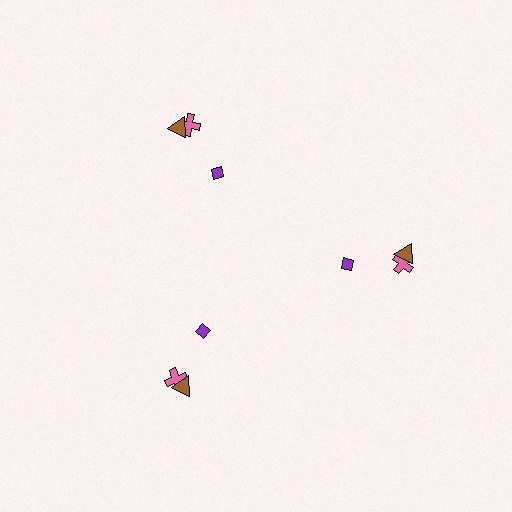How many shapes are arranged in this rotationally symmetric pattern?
There are 9 shapes, arranged in 3 groups of 3.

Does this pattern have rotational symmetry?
Yes, this pattern has 3-fold rotational symmetry. It looks the same after rotating 120 degrees around the center.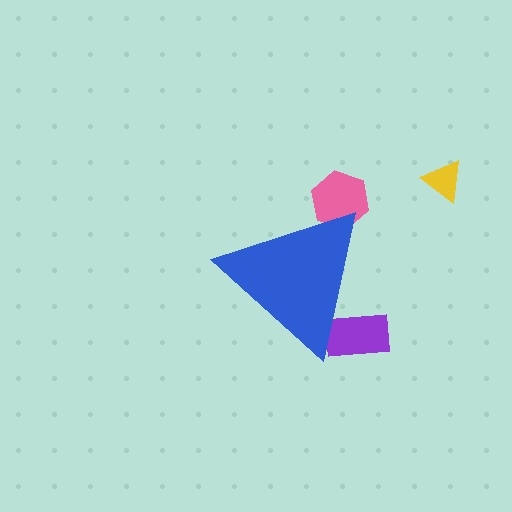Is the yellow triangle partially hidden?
No, the yellow triangle is fully visible.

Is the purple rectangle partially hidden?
Yes, the purple rectangle is partially hidden behind the blue triangle.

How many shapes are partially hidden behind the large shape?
2 shapes are partially hidden.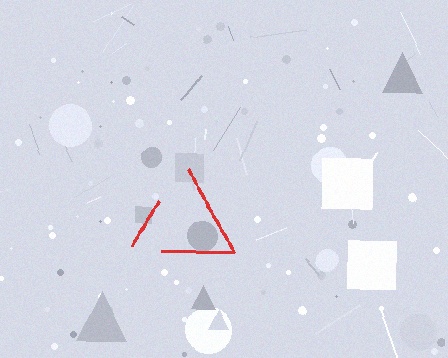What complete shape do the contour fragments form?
The contour fragments form a triangle.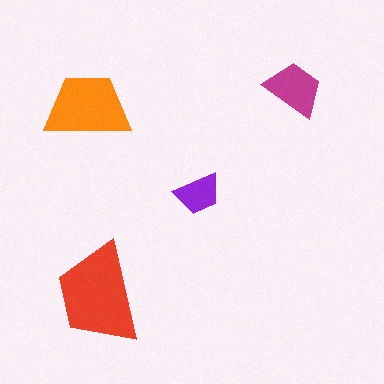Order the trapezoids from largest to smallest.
the red one, the orange one, the magenta one, the purple one.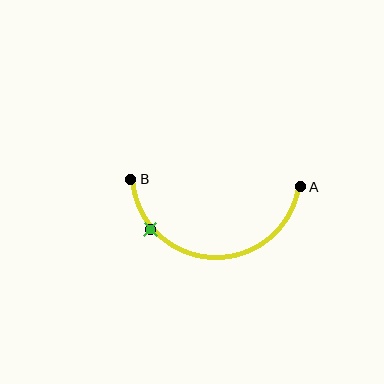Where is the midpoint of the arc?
The arc midpoint is the point on the curve farthest from the straight line joining A and B. It sits below that line.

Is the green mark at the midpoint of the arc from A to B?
No. The green mark lies on the arc but is closer to endpoint B. The arc midpoint would be at the point on the curve equidistant along the arc from both A and B.